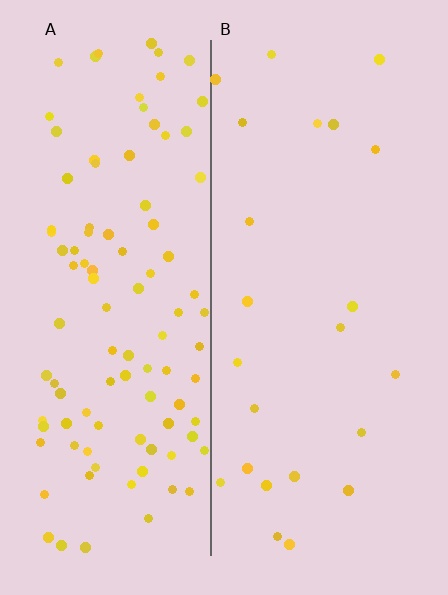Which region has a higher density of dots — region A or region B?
A (the left).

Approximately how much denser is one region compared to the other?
Approximately 4.3× — region A over region B.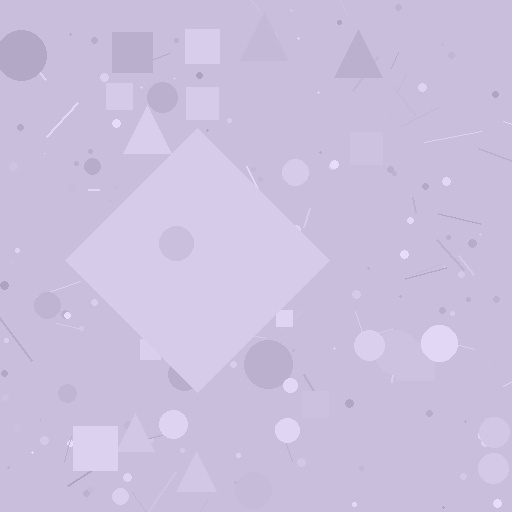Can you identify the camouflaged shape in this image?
The camouflaged shape is a diamond.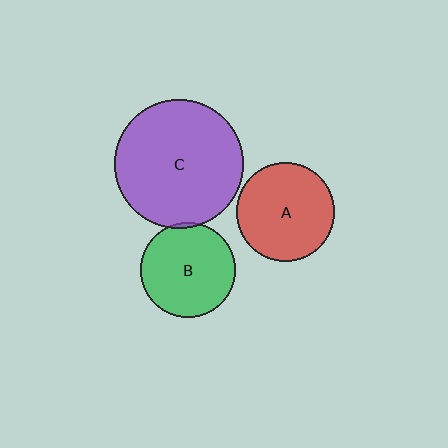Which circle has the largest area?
Circle C (purple).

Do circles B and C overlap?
Yes.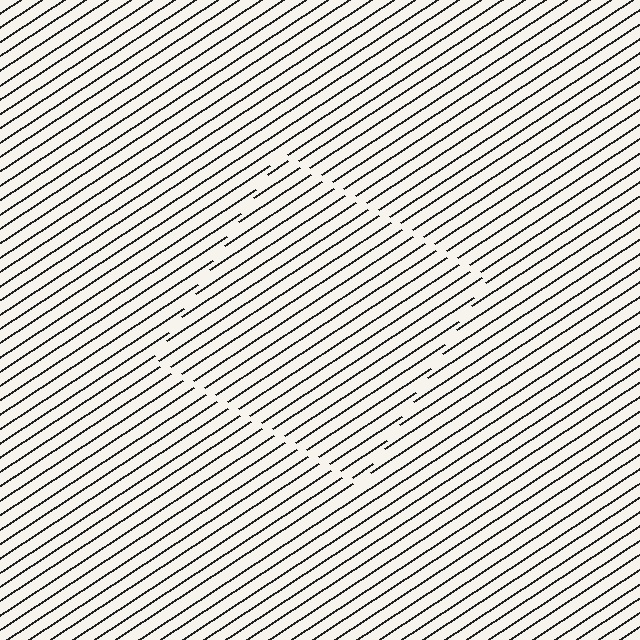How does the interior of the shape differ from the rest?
The interior of the shape contains the same grating, shifted by half a period — the contour is defined by the phase discontinuity where line-ends from the inner and outer gratings abut.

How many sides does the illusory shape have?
4 sides — the line-ends trace a square.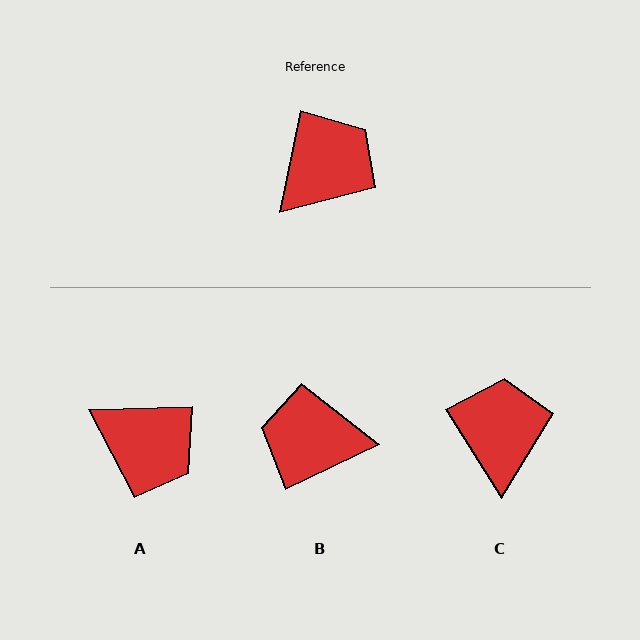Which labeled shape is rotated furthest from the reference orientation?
B, about 128 degrees away.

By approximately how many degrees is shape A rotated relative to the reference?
Approximately 77 degrees clockwise.